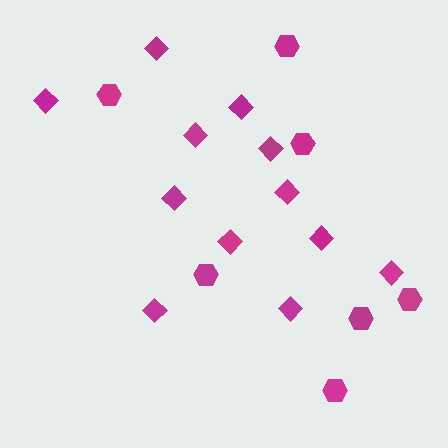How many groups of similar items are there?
There are 2 groups: one group of hexagons (7) and one group of diamonds (12).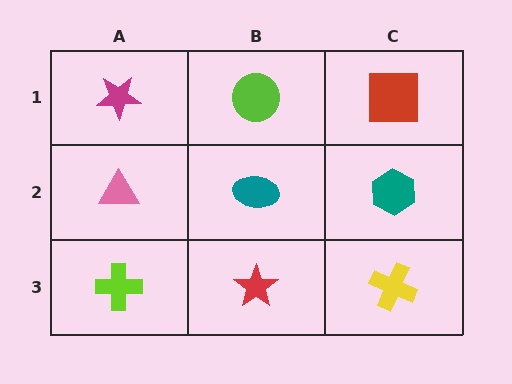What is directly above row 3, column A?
A pink triangle.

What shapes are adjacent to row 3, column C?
A teal hexagon (row 2, column C), a red star (row 3, column B).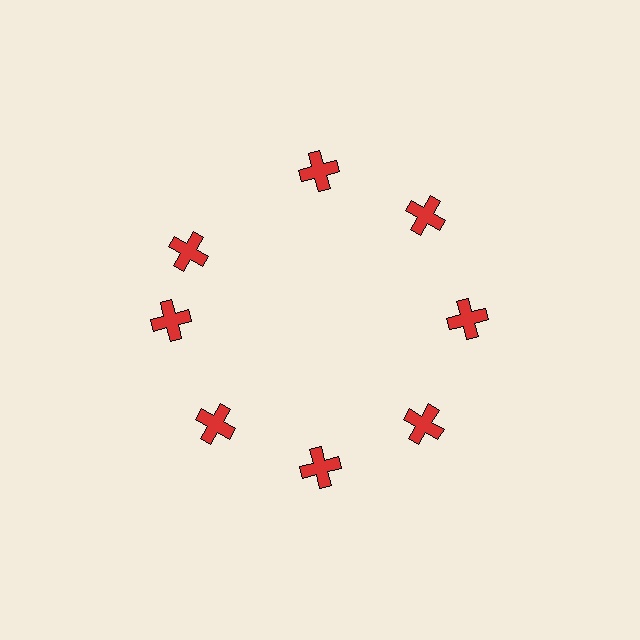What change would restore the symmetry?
The symmetry would be restored by rotating it back into even spacing with its neighbors so that all 8 crosses sit at equal angles and equal distance from the center.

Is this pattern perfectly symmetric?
No. The 8 red crosses are arranged in a ring, but one element near the 10 o'clock position is rotated out of alignment along the ring, breaking the 8-fold rotational symmetry.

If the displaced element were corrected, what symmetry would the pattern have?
It would have 8-fold rotational symmetry — the pattern would map onto itself every 45 degrees.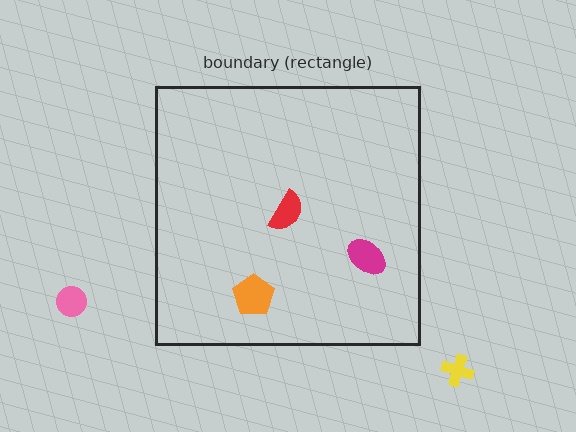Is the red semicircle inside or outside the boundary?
Inside.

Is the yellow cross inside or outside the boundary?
Outside.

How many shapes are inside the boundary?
3 inside, 2 outside.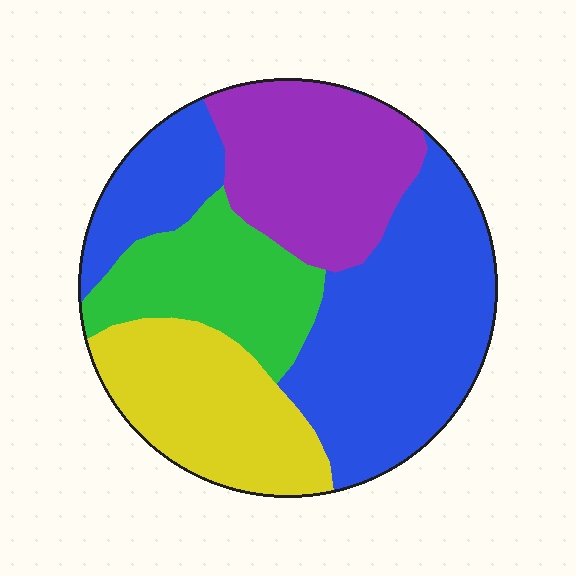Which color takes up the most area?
Blue, at roughly 40%.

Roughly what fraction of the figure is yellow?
Yellow takes up about one fifth (1/5) of the figure.